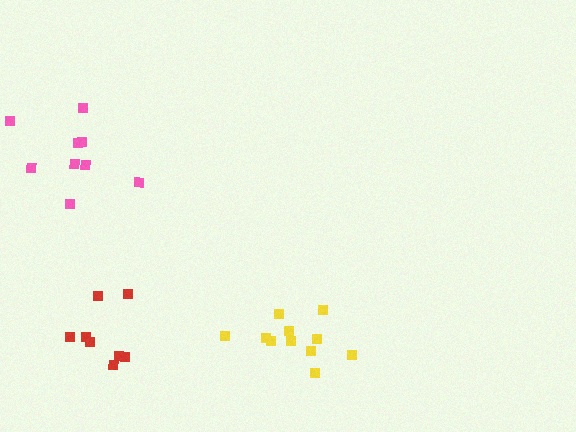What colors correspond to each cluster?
The clusters are colored: red, yellow, pink.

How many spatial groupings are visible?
There are 3 spatial groupings.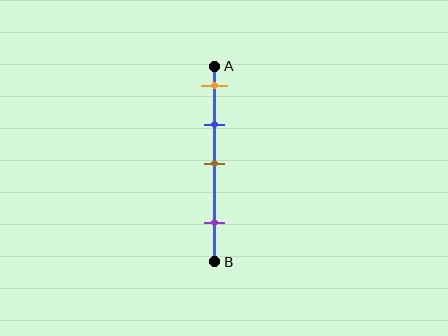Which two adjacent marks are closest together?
The orange and blue marks are the closest adjacent pair.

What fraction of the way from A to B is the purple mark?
The purple mark is approximately 80% (0.8) of the way from A to B.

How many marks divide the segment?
There are 4 marks dividing the segment.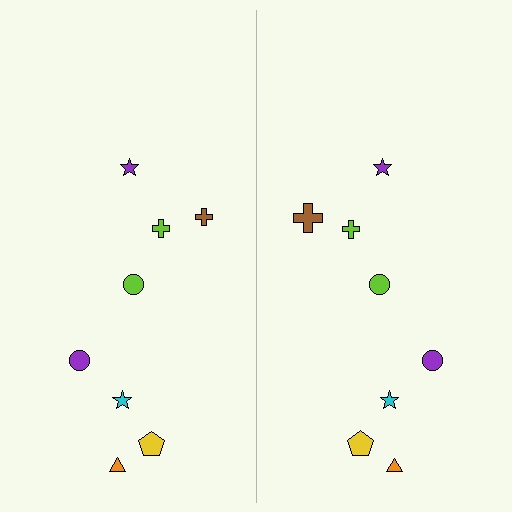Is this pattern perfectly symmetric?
No, the pattern is not perfectly symmetric. The brown cross on the right side has a different size than its mirror counterpart.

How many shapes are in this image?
There are 16 shapes in this image.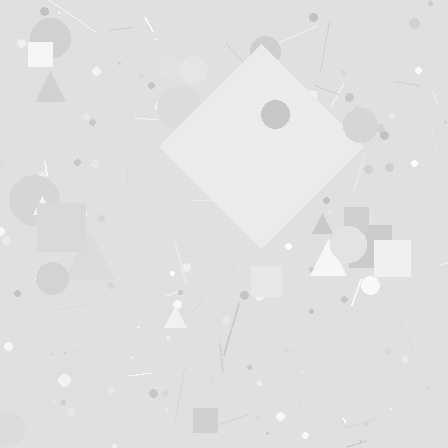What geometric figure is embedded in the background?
A diamond is embedded in the background.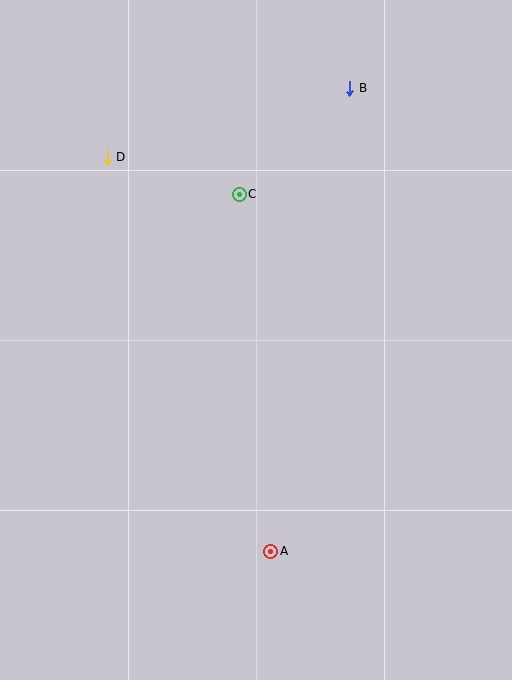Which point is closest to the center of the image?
Point C at (239, 194) is closest to the center.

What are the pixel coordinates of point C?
Point C is at (239, 194).